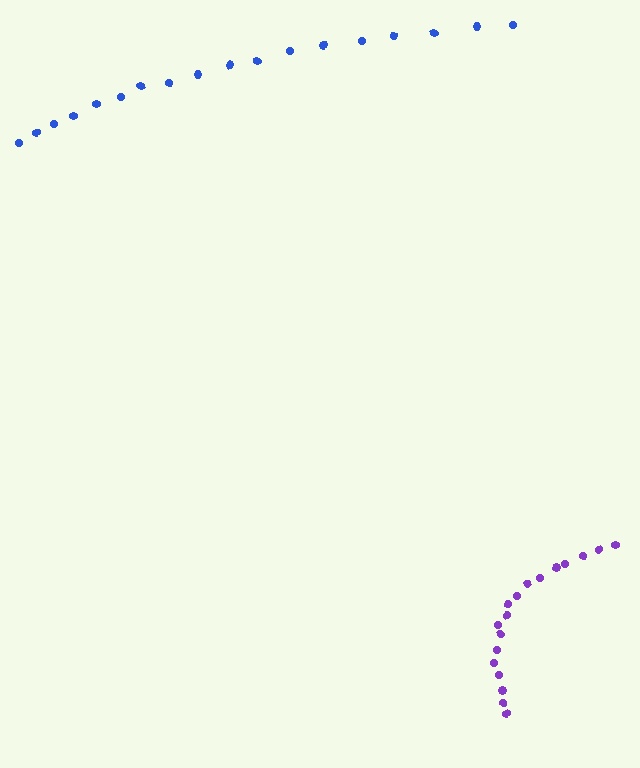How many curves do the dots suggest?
There are 2 distinct paths.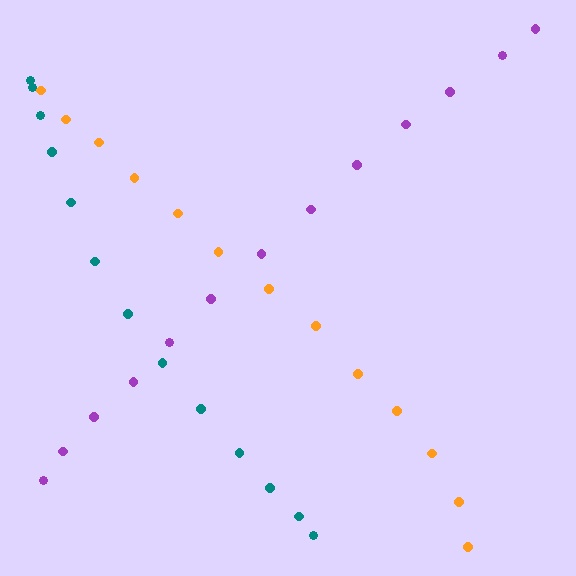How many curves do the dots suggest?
There are 3 distinct paths.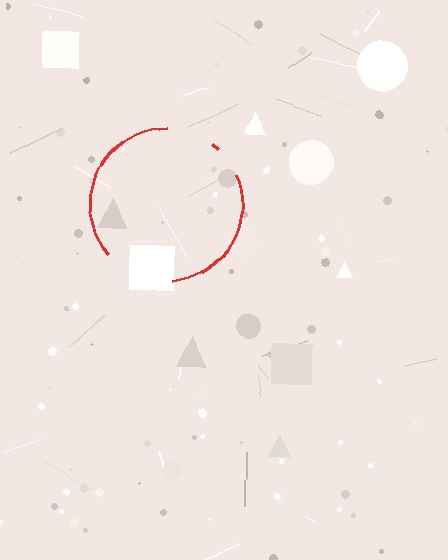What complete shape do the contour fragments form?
The contour fragments form a circle.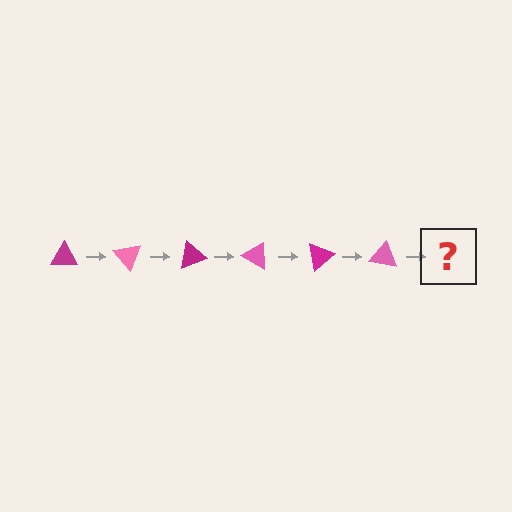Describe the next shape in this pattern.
It should be a magenta triangle, rotated 300 degrees from the start.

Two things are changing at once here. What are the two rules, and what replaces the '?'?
The two rules are that it rotates 50 degrees each step and the color cycles through magenta and pink. The '?' should be a magenta triangle, rotated 300 degrees from the start.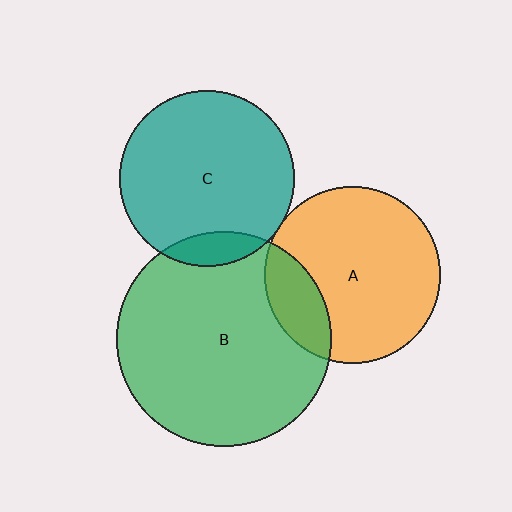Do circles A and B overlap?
Yes.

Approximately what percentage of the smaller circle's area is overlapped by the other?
Approximately 20%.